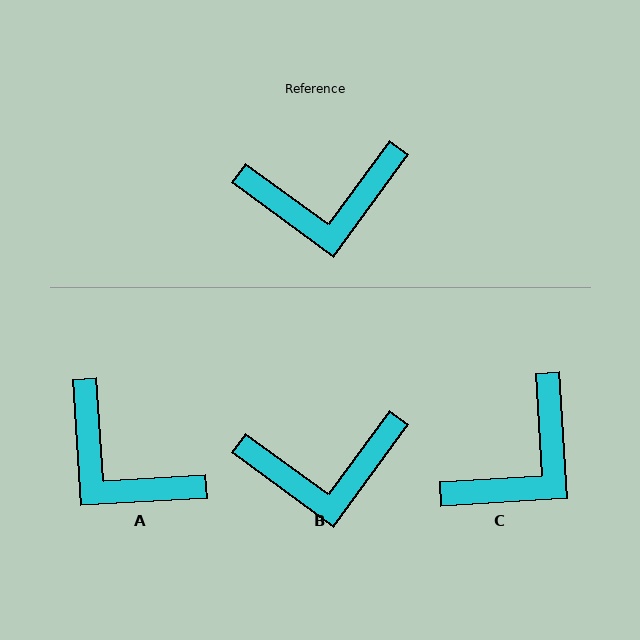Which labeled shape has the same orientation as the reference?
B.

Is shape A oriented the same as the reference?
No, it is off by about 50 degrees.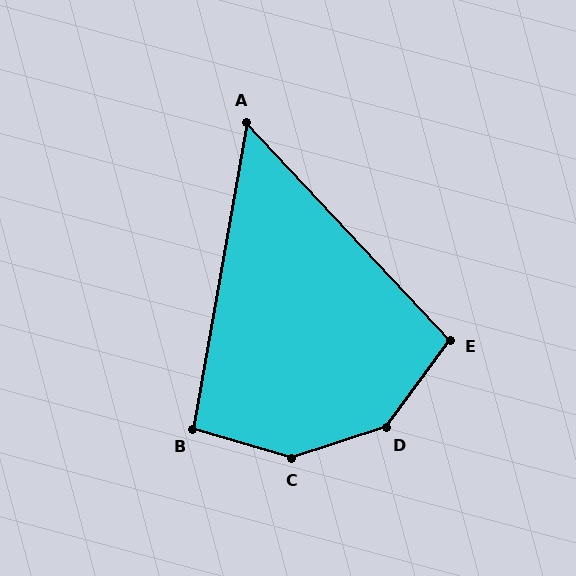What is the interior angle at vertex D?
Approximately 145 degrees (obtuse).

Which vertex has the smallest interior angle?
A, at approximately 53 degrees.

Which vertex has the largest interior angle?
C, at approximately 145 degrees.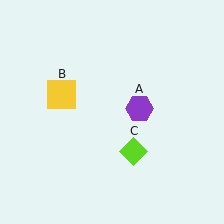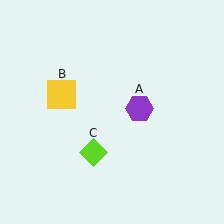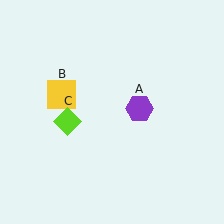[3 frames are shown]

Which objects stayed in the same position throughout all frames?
Purple hexagon (object A) and yellow square (object B) remained stationary.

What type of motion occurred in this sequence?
The lime diamond (object C) rotated clockwise around the center of the scene.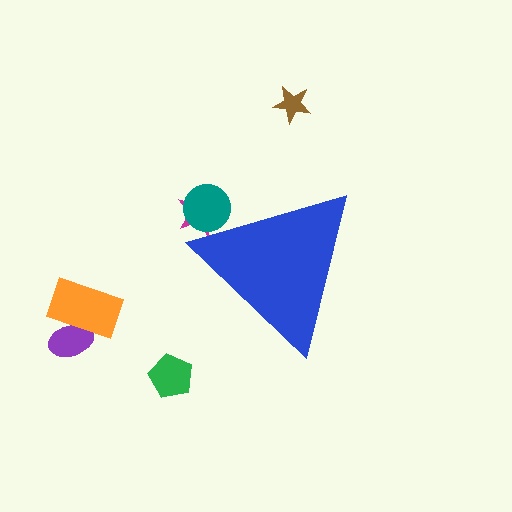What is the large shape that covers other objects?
A blue triangle.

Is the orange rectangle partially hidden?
No, the orange rectangle is fully visible.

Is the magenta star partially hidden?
Yes, the magenta star is partially hidden behind the blue triangle.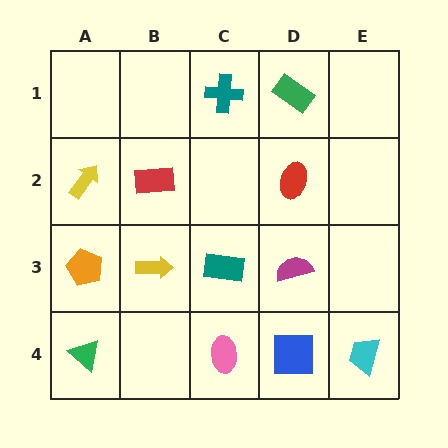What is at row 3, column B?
A yellow arrow.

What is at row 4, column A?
A green triangle.